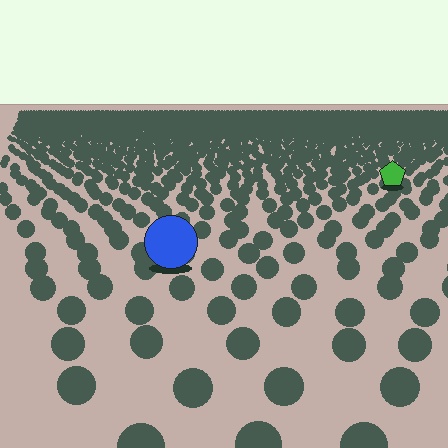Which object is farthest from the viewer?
The green pentagon is farthest from the viewer. It appears smaller and the ground texture around it is denser.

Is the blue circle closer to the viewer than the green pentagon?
Yes. The blue circle is closer — you can tell from the texture gradient: the ground texture is coarser near it.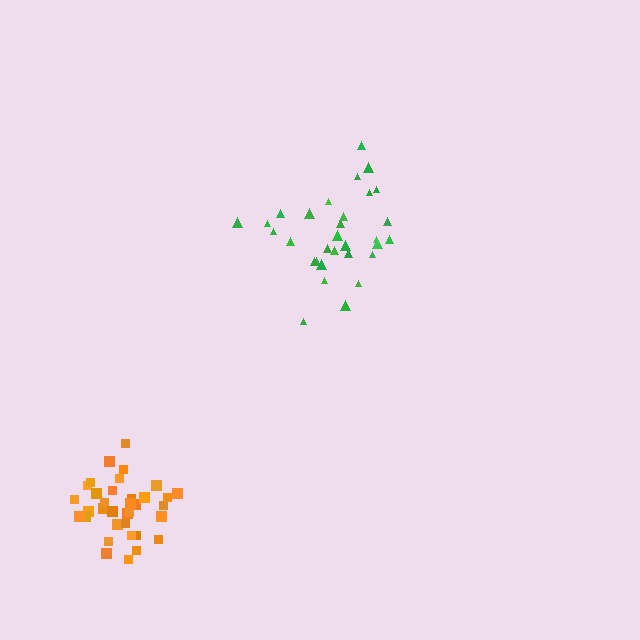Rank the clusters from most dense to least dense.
orange, green.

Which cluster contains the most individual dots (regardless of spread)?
Orange (35).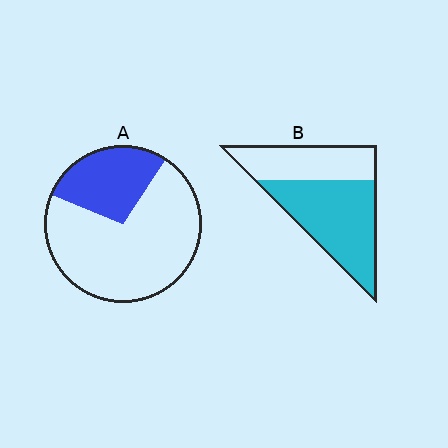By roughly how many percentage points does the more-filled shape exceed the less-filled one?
By roughly 35 percentage points (B over A).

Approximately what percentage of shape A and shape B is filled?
A is approximately 30% and B is approximately 60%.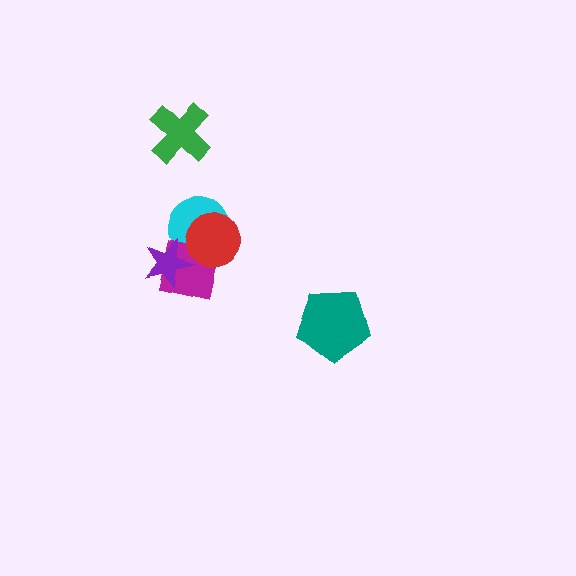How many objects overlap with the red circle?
2 objects overlap with the red circle.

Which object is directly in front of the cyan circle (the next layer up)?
The magenta square is directly in front of the cyan circle.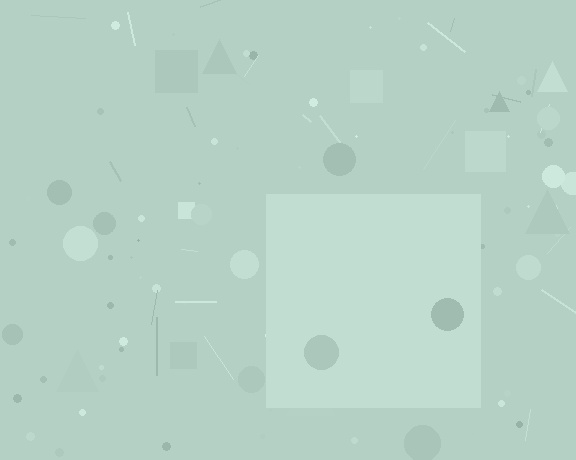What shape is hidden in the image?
A square is hidden in the image.